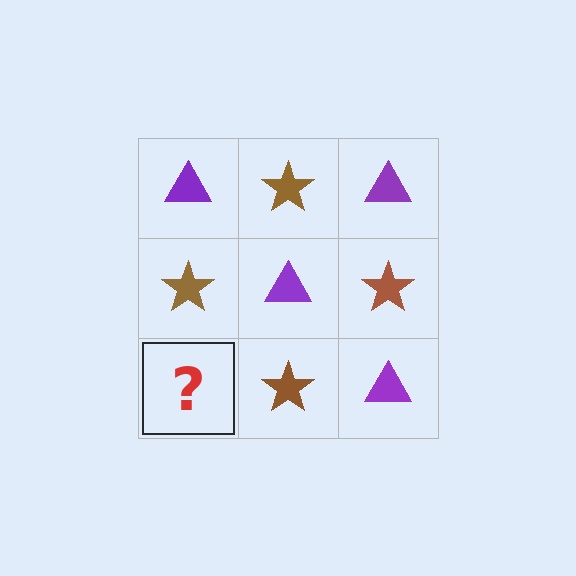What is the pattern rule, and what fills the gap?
The rule is that it alternates purple triangle and brown star in a checkerboard pattern. The gap should be filled with a purple triangle.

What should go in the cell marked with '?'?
The missing cell should contain a purple triangle.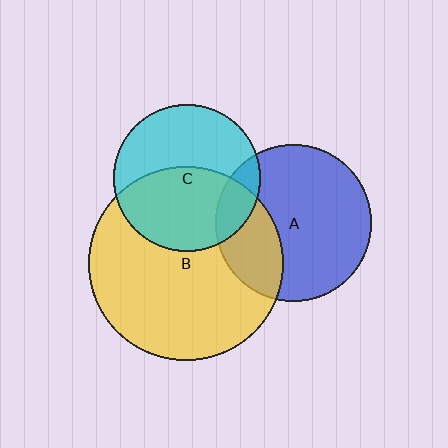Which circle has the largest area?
Circle B (yellow).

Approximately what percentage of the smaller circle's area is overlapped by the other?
Approximately 15%.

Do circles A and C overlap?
Yes.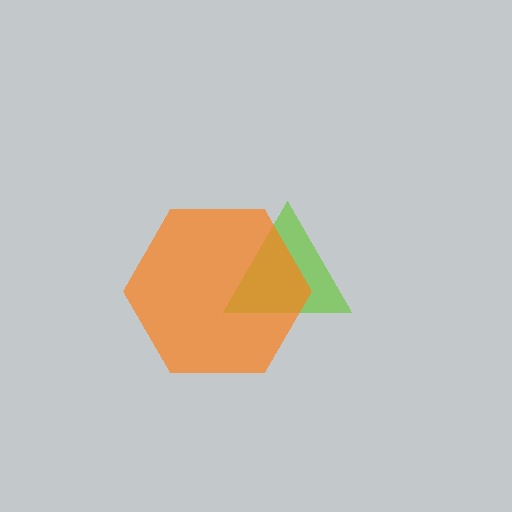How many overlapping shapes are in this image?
There are 2 overlapping shapes in the image.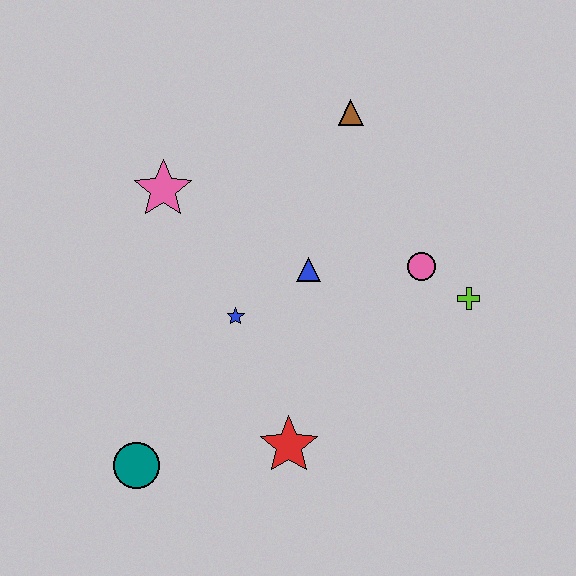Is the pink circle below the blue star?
No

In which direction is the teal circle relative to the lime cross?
The teal circle is to the left of the lime cross.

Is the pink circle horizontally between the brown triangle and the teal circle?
No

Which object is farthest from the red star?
The brown triangle is farthest from the red star.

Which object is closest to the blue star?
The blue triangle is closest to the blue star.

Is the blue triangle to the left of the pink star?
No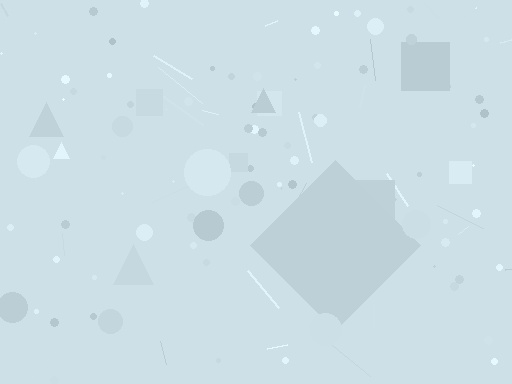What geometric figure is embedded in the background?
A diamond is embedded in the background.